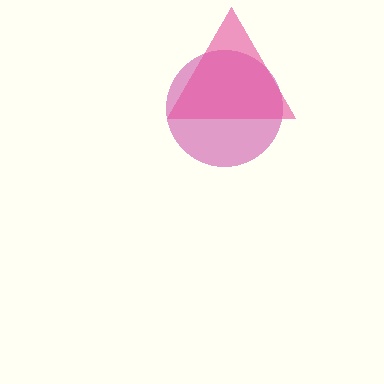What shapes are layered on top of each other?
The layered shapes are: a magenta circle, a pink triangle.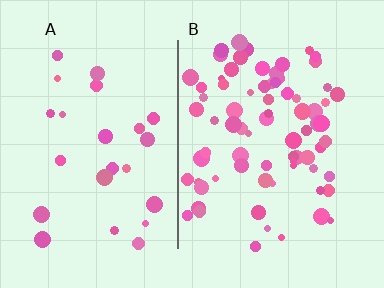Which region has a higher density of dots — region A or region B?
B (the right).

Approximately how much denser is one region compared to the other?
Approximately 3.0× — region B over region A.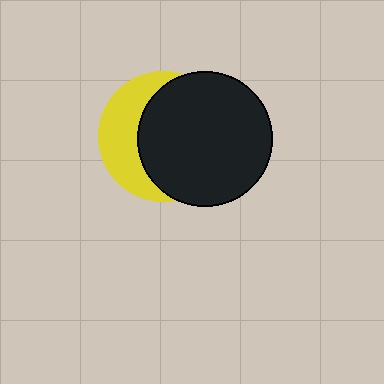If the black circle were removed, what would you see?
You would see the complete yellow circle.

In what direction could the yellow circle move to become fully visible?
The yellow circle could move left. That would shift it out from behind the black circle entirely.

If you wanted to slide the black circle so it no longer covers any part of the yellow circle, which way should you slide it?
Slide it right — that is the most direct way to separate the two shapes.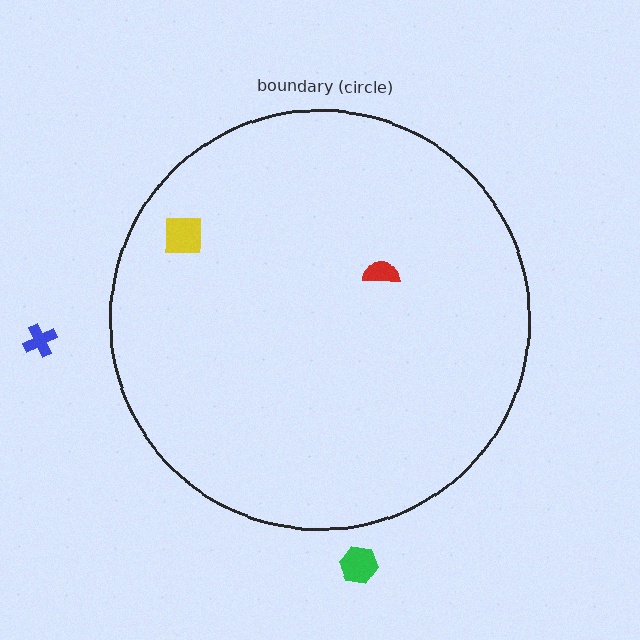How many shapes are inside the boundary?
2 inside, 2 outside.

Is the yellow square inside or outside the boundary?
Inside.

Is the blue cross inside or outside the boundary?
Outside.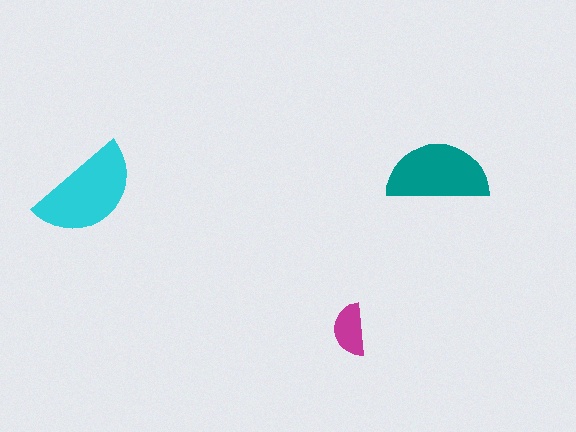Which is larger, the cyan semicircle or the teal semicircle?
The cyan one.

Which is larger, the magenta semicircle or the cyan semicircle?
The cyan one.